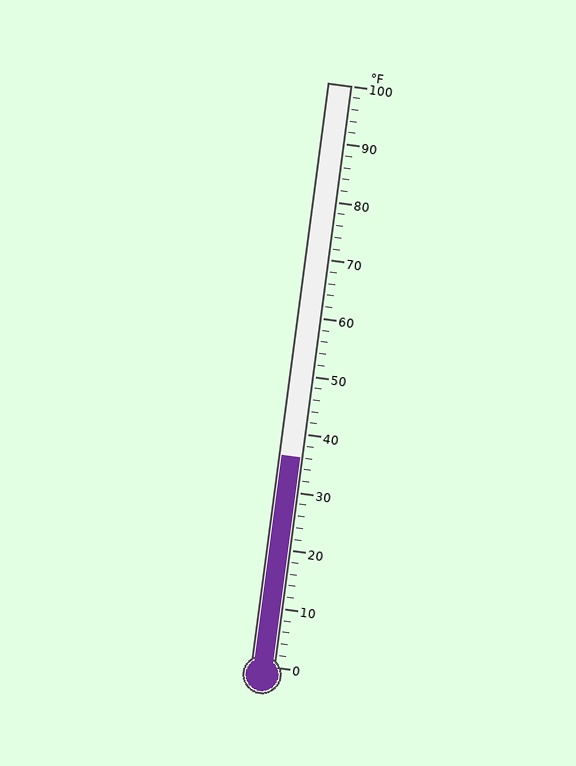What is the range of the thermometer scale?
The thermometer scale ranges from 0°F to 100°F.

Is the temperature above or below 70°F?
The temperature is below 70°F.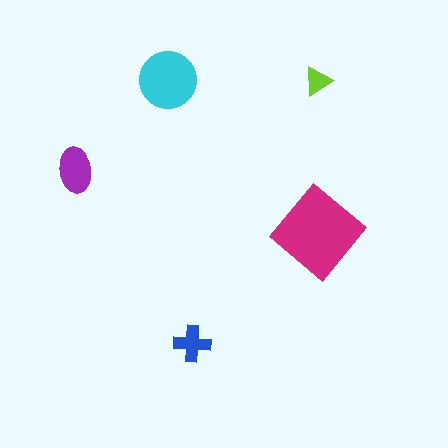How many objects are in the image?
There are 5 objects in the image.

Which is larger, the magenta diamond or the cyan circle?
The magenta diamond.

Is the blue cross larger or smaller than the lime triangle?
Larger.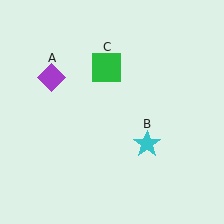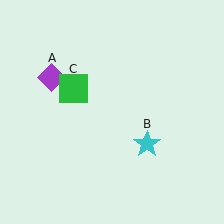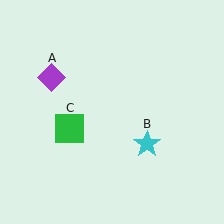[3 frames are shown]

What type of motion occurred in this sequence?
The green square (object C) rotated counterclockwise around the center of the scene.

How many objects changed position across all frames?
1 object changed position: green square (object C).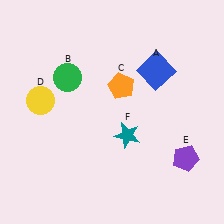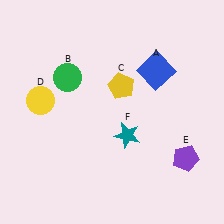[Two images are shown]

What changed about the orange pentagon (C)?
In Image 1, C is orange. In Image 2, it changed to yellow.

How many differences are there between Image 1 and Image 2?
There is 1 difference between the two images.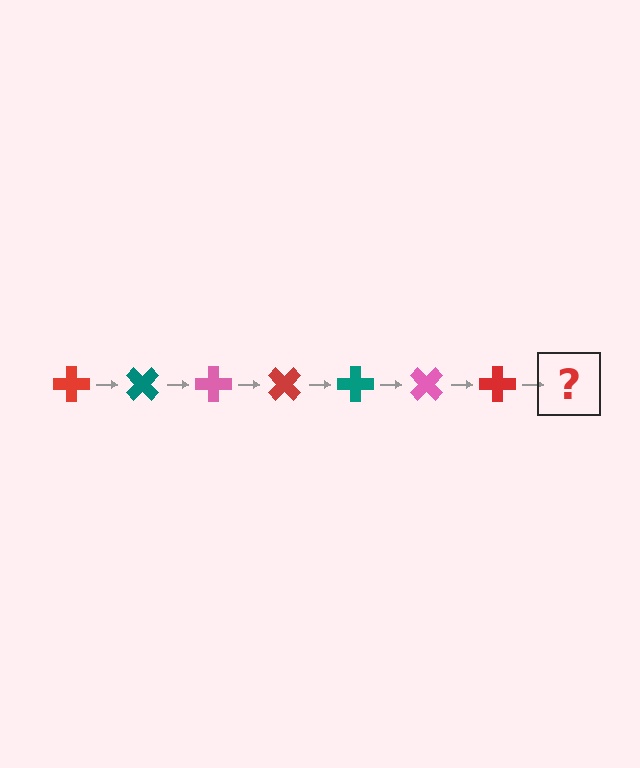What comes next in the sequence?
The next element should be a teal cross, rotated 315 degrees from the start.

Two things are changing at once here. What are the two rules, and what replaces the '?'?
The two rules are that it rotates 45 degrees each step and the color cycles through red, teal, and pink. The '?' should be a teal cross, rotated 315 degrees from the start.